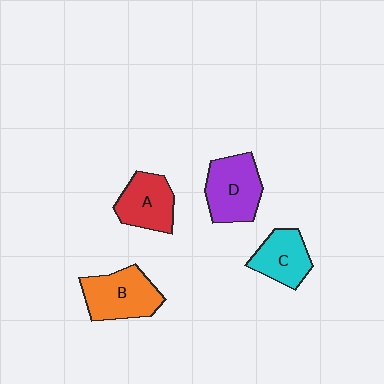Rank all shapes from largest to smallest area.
From largest to smallest: B (orange), D (purple), A (red), C (cyan).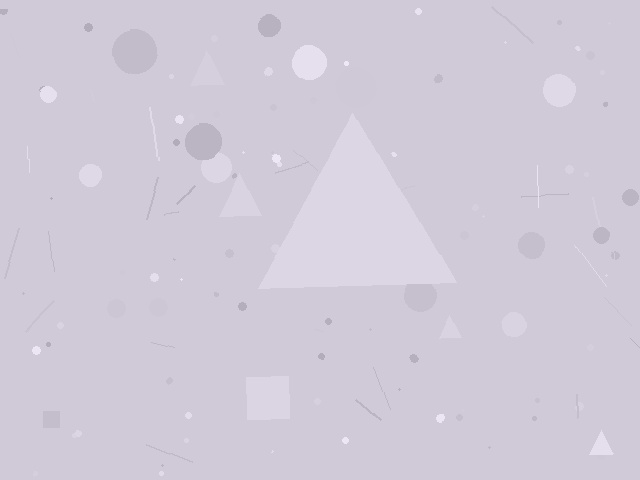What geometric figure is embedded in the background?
A triangle is embedded in the background.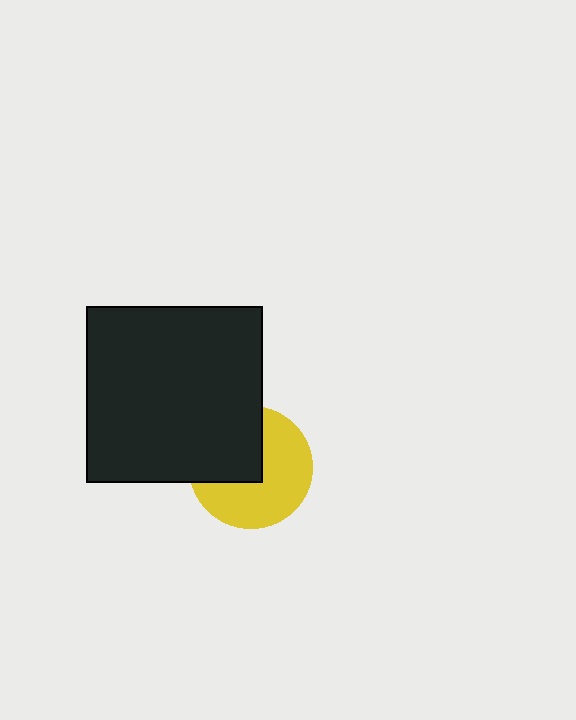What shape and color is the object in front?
The object in front is a black square.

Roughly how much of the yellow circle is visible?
About half of it is visible (roughly 59%).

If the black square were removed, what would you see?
You would see the complete yellow circle.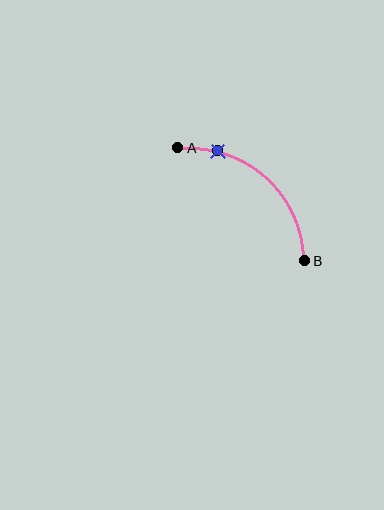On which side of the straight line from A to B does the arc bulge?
The arc bulges above and to the right of the straight line connecting A and B.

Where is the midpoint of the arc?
The arc midpoint is the point on the curve farthest from the straight line joining A and B. It sits above and to the right of that line.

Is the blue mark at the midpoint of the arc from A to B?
No. The blue mark lies on the arc but is closer to endpoint A. The arc midpoint would be at the point on the curve equidistant along the arc from both A and B.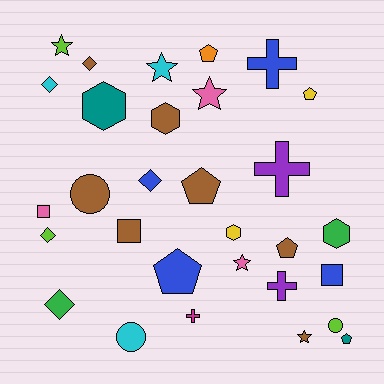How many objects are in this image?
There are 30 objects.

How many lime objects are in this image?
There are 3 lime objects.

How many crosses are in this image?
There are 4 crosses.